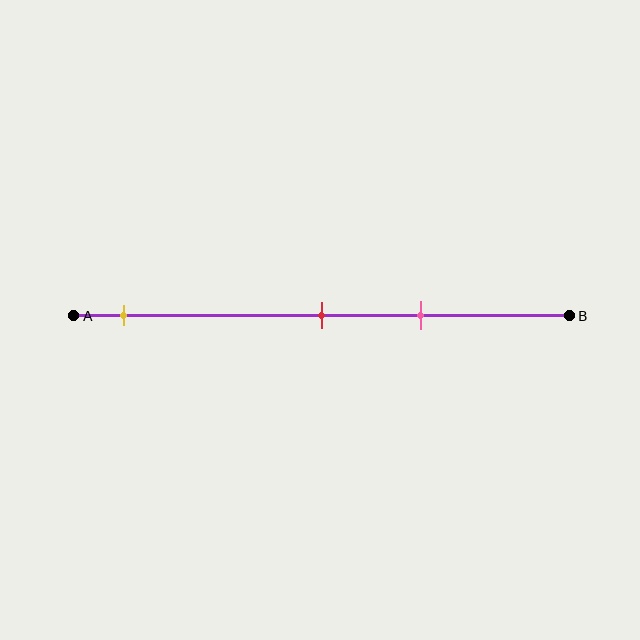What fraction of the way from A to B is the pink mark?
The pink mark is approximately 70% (0.7) of the way from A to B.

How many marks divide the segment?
There are 3 marks dividing the segment.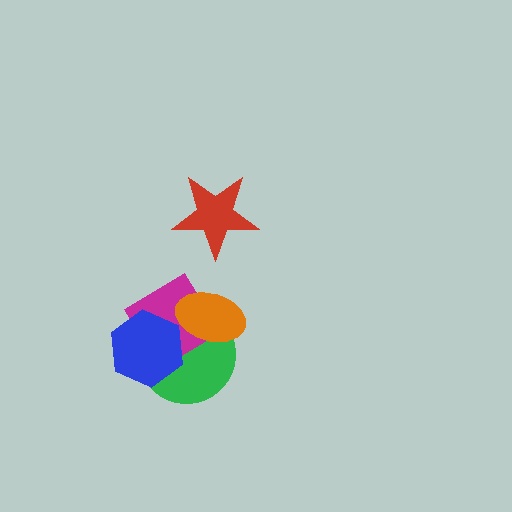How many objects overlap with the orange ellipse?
2 objects overlap with the orange ellipse.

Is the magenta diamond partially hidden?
Yes, it is partially covered by another shape.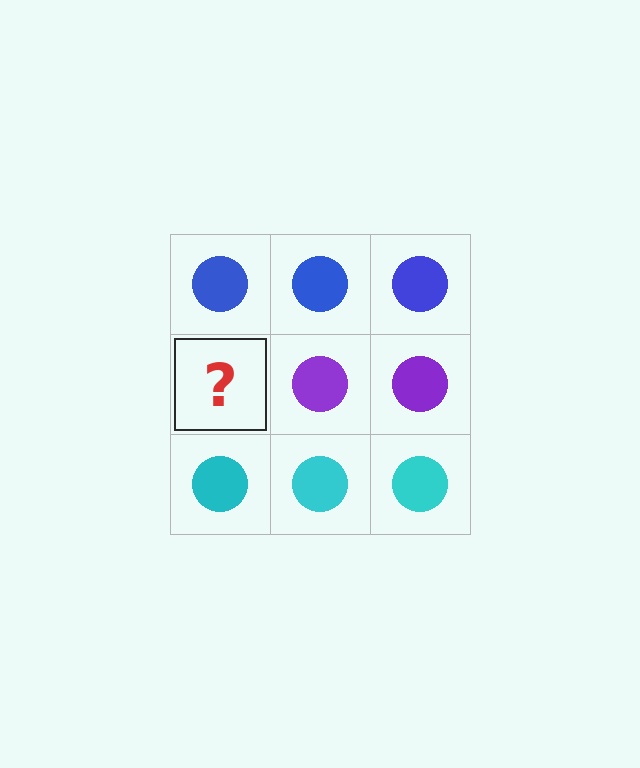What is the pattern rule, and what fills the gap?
The rule is that each row has a consistent color. The gap should be filled with a purple circle.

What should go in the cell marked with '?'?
The missing cell should contain a purple circle.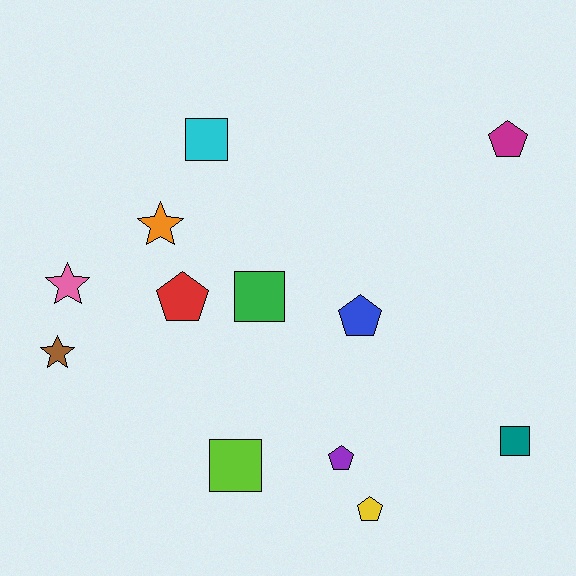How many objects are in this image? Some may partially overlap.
There are 12 objects.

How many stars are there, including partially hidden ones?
There are 3 stars.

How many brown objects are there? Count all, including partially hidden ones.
There is 1 brown object.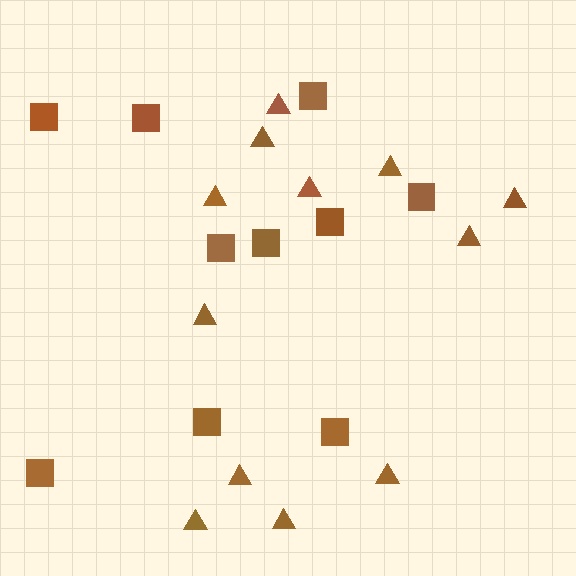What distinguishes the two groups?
There are 2 groups: one group of triangles (12) and one group of squares (10).